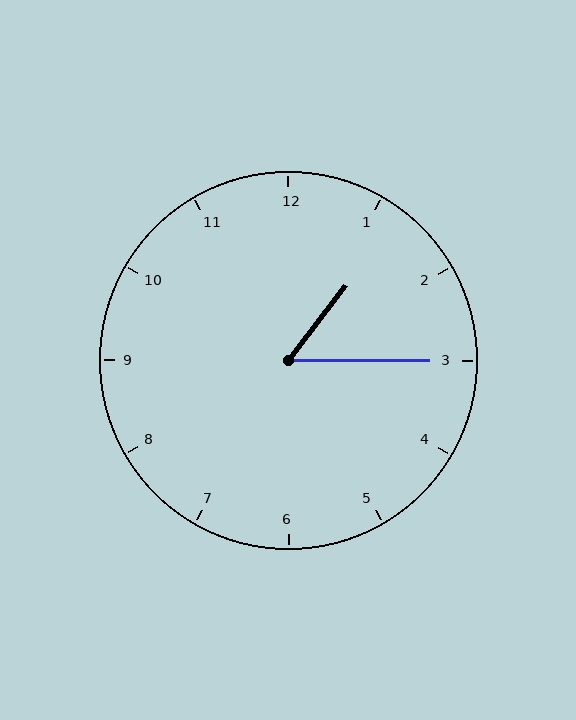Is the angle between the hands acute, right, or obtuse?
It is acute.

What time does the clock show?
1:15.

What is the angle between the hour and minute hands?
Approximately 52 degrees.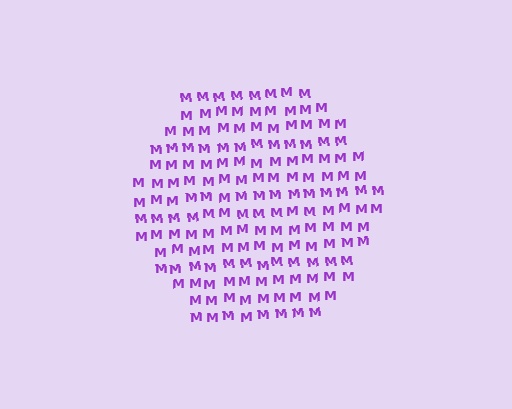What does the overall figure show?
The overall figure shows a hexagon.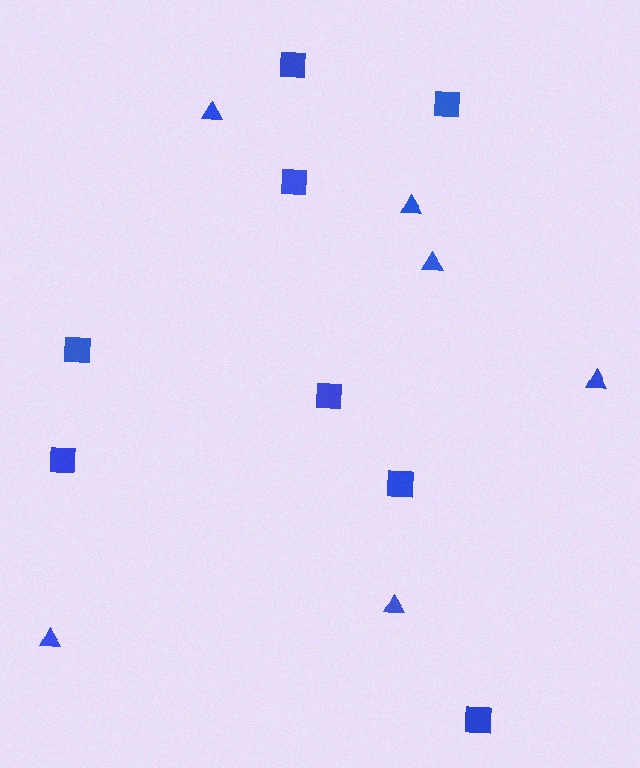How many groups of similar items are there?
There are 2 groups: one group of squares (8) and one group of triangles (6).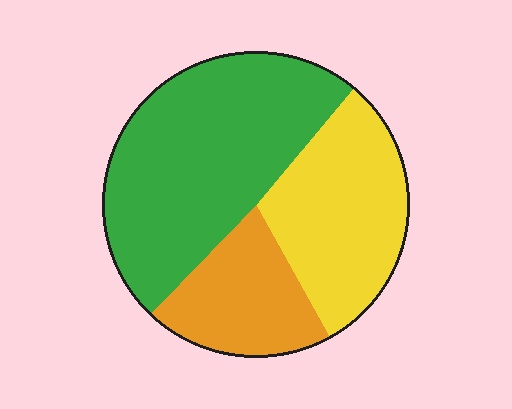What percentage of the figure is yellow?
Yellow takes up about one third (1/3) of the figure.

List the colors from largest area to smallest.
From largest to smallest: green, yellow, orange.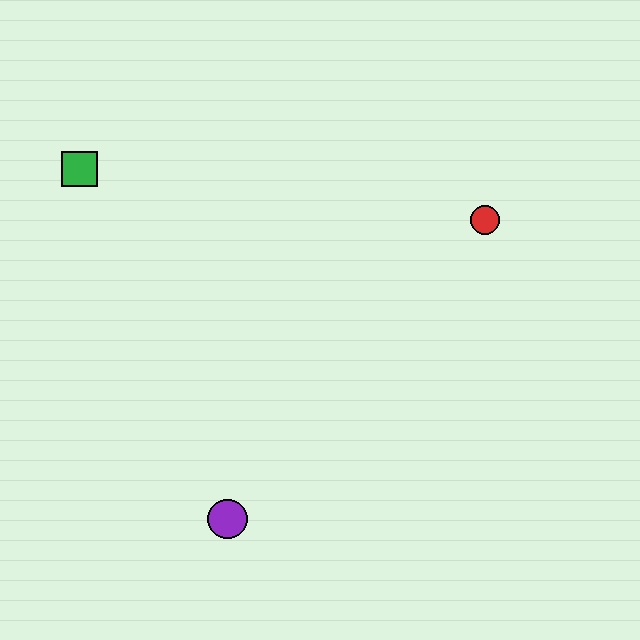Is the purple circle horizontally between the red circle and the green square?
Yes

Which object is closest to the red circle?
The purple circle is closest to the red circle.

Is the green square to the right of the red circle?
No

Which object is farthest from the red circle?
The green square is farthest from the red circle.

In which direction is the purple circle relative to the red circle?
The purple circle is below the red circle.